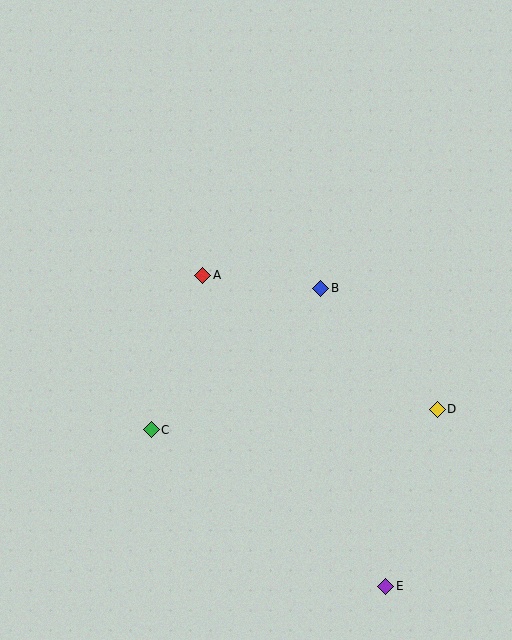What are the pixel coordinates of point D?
Point D is at (437, 409).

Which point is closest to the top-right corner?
Point B is closest to the top-right corner.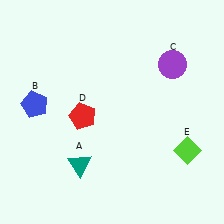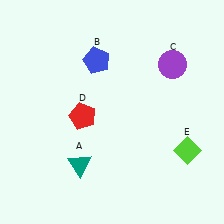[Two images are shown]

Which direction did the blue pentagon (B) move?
The blue pentagon (B) moved right.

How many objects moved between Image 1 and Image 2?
1 object moved between the two images.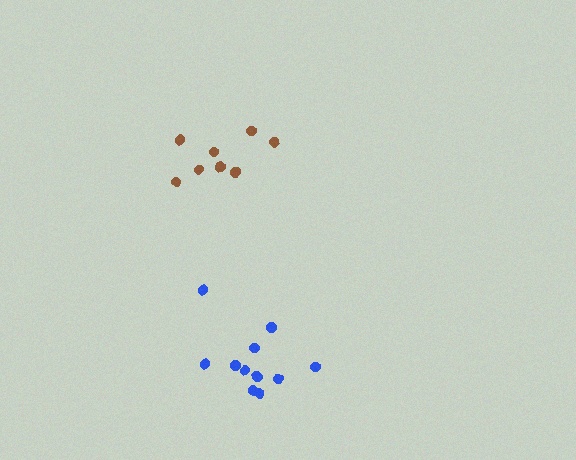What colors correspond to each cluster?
The clusters are colored: brown, blue.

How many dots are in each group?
Group 1: 8 dots, Group 2: 11 dots (19 total).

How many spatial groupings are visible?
There are 2 spatial groupings.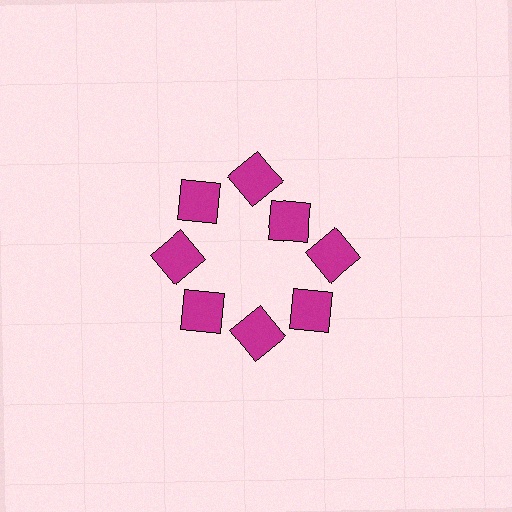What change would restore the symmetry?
The symmetry would be restored by moving it outward, back onto the ring so that all 8 squares sit at equal angles and equal distance from the center.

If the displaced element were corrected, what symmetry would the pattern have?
It would have 8-fold rotational symmetry — the pattern would map onto itself every 45 degrees.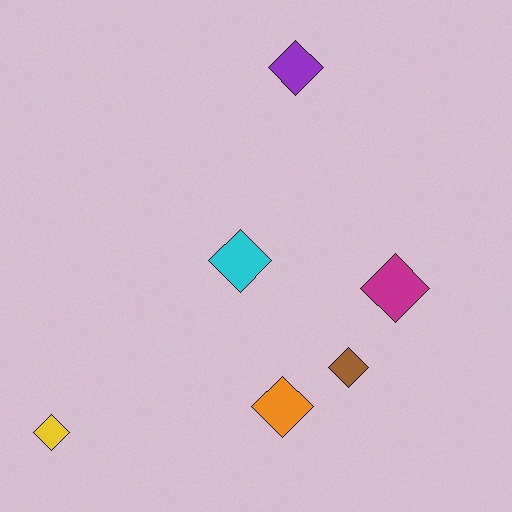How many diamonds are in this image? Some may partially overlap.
There are 6 diamonds.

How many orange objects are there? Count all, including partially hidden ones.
There is 1 orange object.